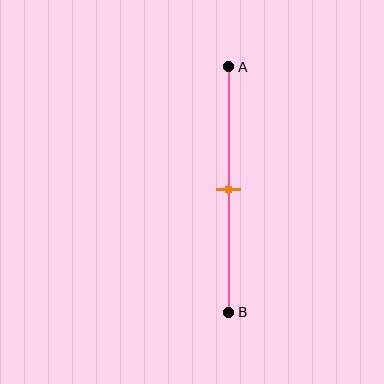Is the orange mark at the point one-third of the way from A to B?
No, the mark is at about 50% from A, not at the 33% one-third point.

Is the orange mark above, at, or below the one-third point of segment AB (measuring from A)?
The orange mark is below the one-third point of segment AB.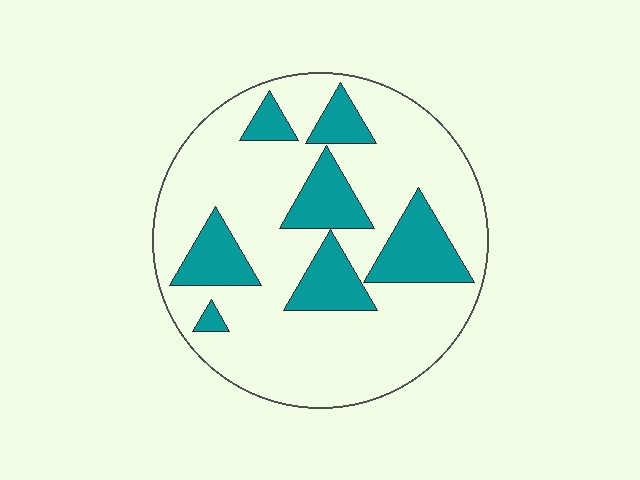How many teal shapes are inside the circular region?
7.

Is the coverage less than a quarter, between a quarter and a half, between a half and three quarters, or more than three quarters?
Less than a quarter.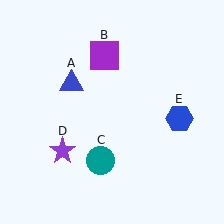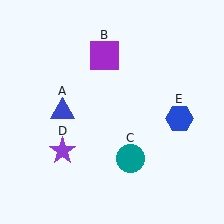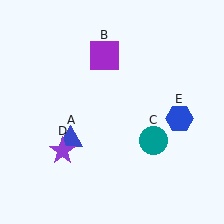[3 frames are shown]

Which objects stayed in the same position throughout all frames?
Purple square (object B) and purple star (object D) and blue hexagon (object E) remained stationary.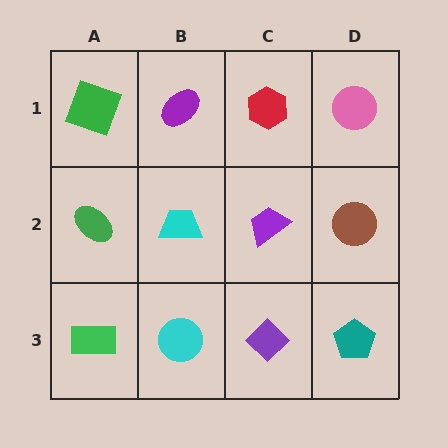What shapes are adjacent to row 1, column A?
A green ellipse (row 2, column A), a purple ellipse (row 1, column B).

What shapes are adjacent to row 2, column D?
A pink circle (row 1, column D), a teal pentagon (row 3, column D), a purple trapezoid (row 2, column C).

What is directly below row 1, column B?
A cyan trapezoid.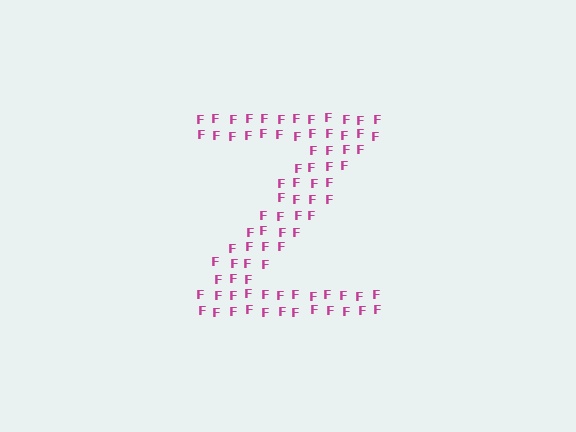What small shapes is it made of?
It is made of small letter F's.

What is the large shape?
The large shape is the letter Z.